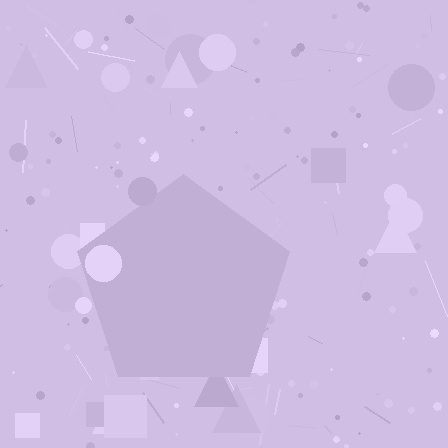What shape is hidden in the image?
A pentagon is hidden in the image.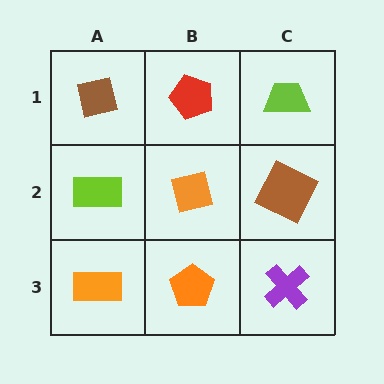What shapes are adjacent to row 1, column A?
A lime rectangle (row 2, column A), a red pentagon (row 1, column B).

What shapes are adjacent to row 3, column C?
A brown square (row 2, column C), an orange pentagon (row 3, column B).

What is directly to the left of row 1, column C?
A red pentagon.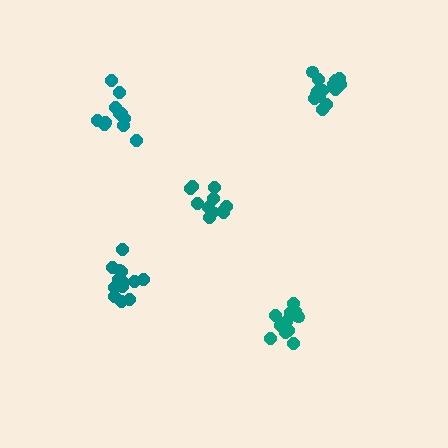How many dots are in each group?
Group 1: 12 dots, Group 2: 14 dots, Group 3: 11 dots, Group 4: 11 dots, Group 5: 14 dots (62 total).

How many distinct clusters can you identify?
There are 5 distinct clusters.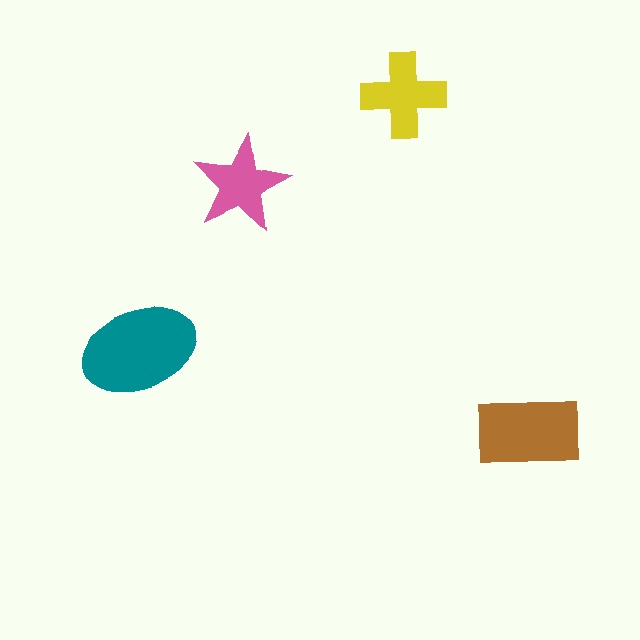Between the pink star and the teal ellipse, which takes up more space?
The teal ellipse.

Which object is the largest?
The teal ellipse.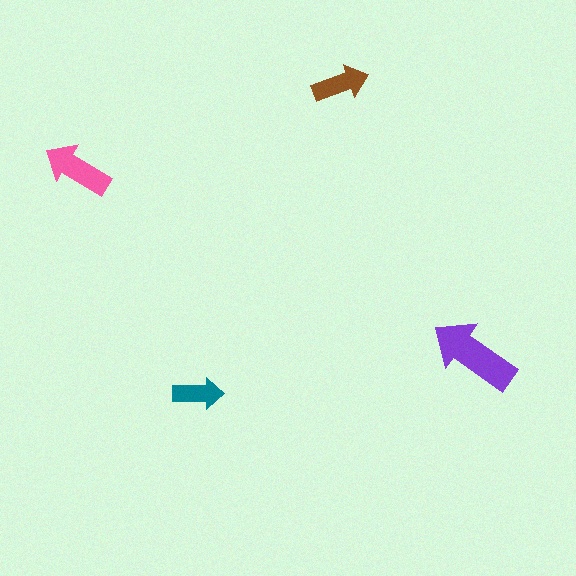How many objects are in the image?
There are 4 objects in the image.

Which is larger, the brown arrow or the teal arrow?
The brown one.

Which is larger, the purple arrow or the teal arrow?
The purple one.